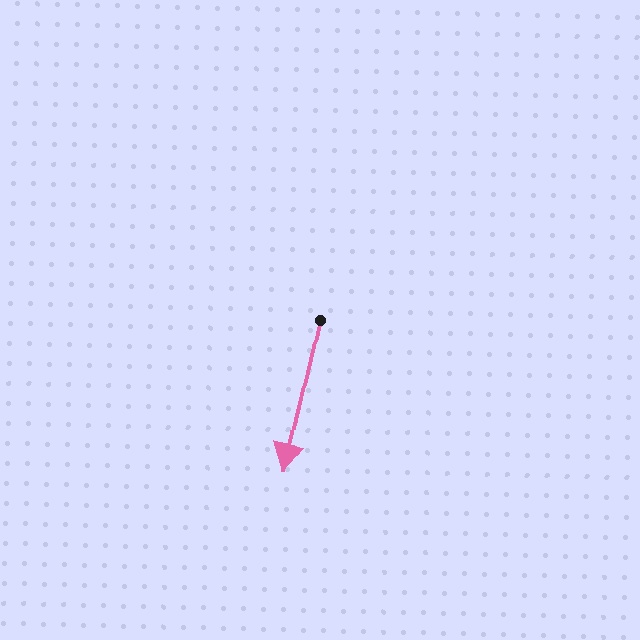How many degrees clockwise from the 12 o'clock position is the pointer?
Approximately 193 degrees.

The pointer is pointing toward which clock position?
Roughly 6 o'clock.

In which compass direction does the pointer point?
South.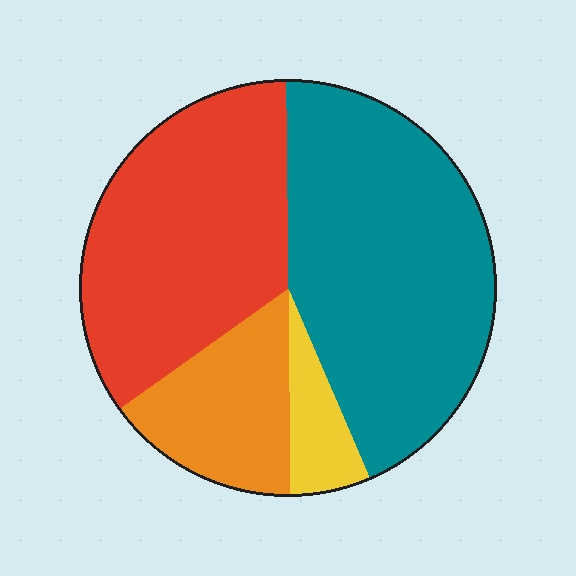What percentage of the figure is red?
Red covers about 35% of the figure.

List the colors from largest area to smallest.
From largest to smallest: teal, red, orange, yellow.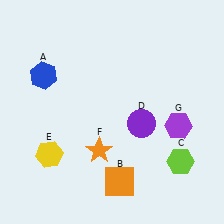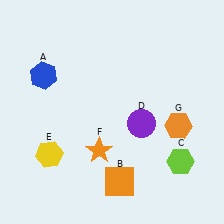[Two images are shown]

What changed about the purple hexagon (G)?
In Image 1, G is purple. In Image 2, it changed to orange.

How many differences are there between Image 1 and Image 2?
There is 1 difference between the two images.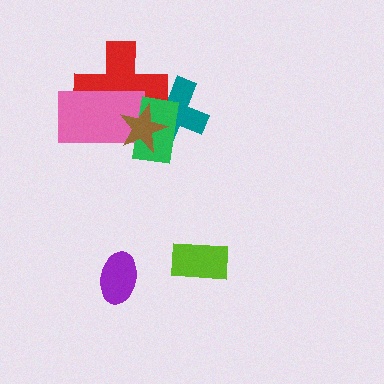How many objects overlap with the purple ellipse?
0 objects overlap with the purple ellipse.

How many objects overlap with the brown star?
4 objects overlap with the brown star.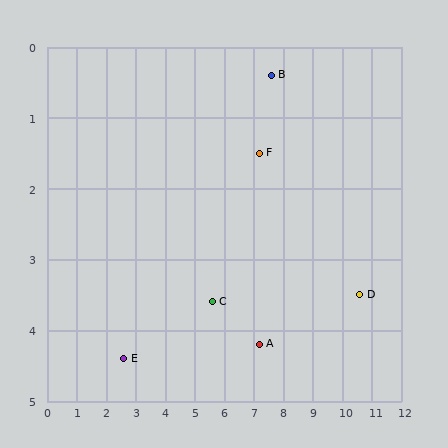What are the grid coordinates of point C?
Point C is at approximately (5.6, 3.6).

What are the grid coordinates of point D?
Point D is at approximately (10.6, 3.5).